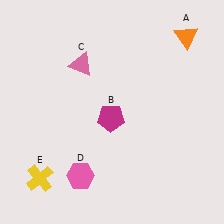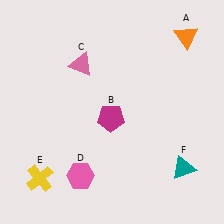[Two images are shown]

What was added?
A teal triangle (F) was added in Image 2.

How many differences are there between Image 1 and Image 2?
There is 1 difference between the two images.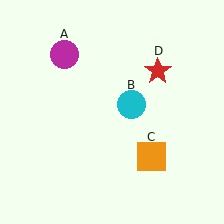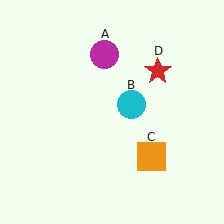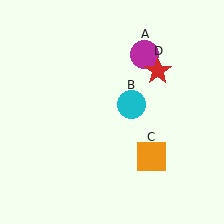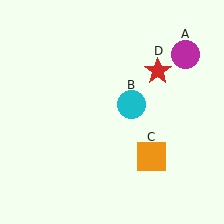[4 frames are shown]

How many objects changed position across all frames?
1 object changed position: magenta circle (object A).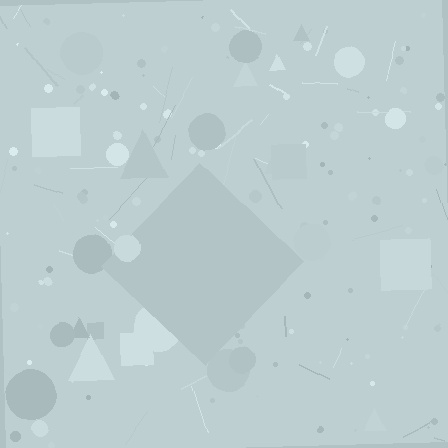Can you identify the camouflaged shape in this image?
The camouflaged shape is a diamond.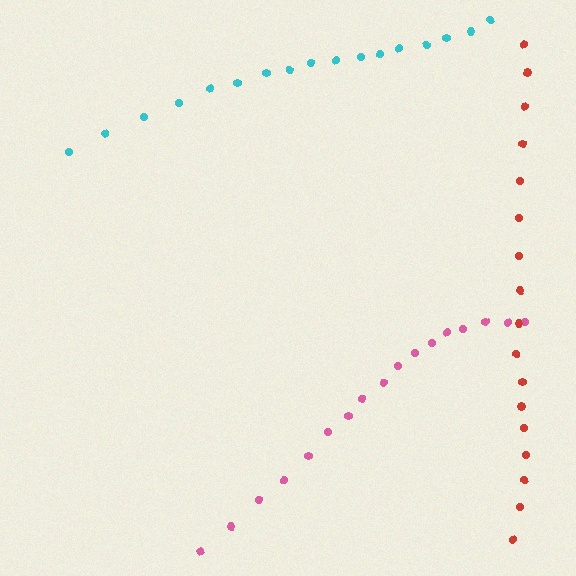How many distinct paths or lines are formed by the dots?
There are 3 distinct paths.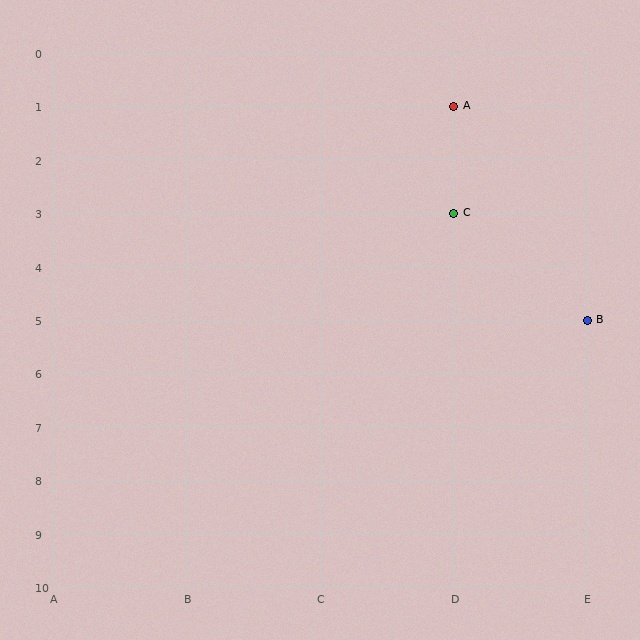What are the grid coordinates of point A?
Point A is at grid coordinates (D, 1).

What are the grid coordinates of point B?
Point B is at grid coordinates (E, 5).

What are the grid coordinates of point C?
Point C is at grid coordinates (D, 3).